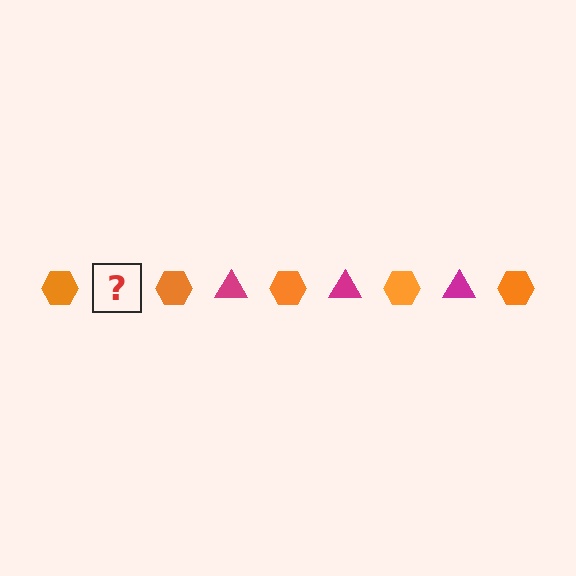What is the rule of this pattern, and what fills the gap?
The rule is that the pattern alternates between orange hexagon and magenta triangle. The gap should be filled with a magenta triangle.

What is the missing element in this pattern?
The missing element is a magenta triangle.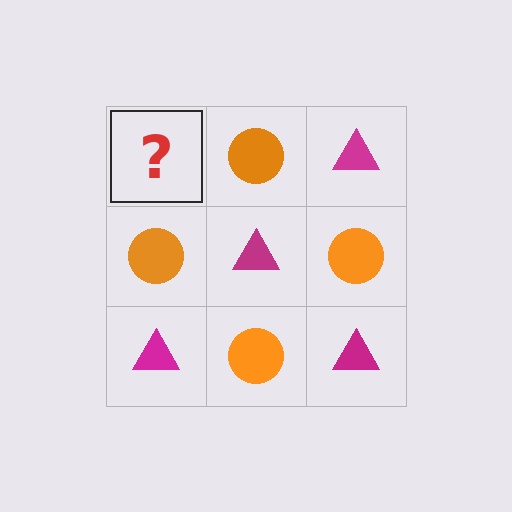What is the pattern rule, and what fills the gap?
The rule is that it alternates magenta triangle and orange circle in a checkerboard pattern. The gap should be filled with a magenta triangle.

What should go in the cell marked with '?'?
The missing cell should contain a magenta triangle.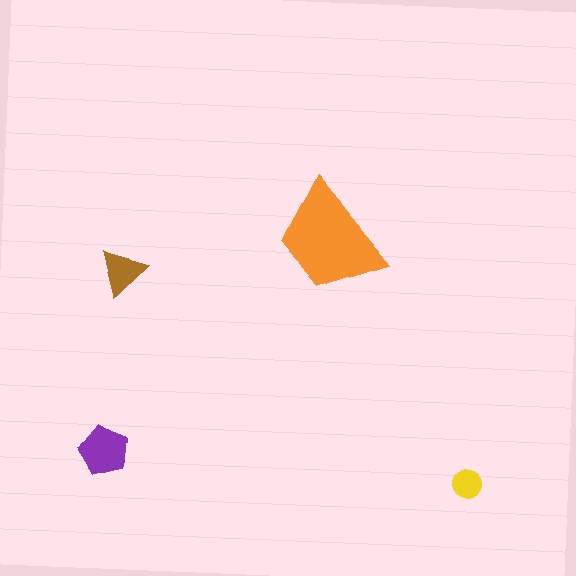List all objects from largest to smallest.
The orange trapezoid, the purple pentagon, the brown triangle, the yellow circle.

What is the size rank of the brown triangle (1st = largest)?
3rd.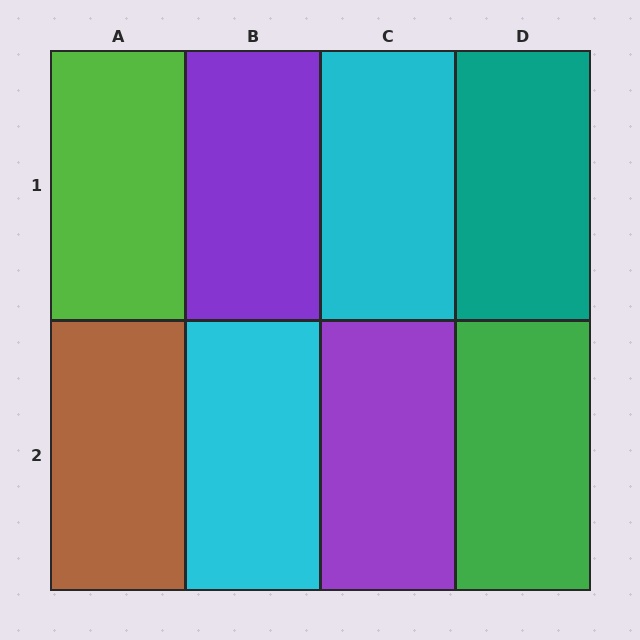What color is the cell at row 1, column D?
Teal.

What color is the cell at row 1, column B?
Purple.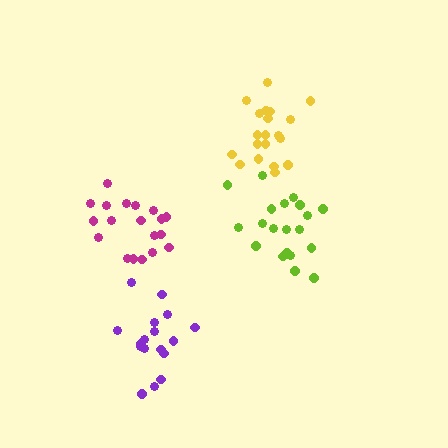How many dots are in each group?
Group 1: 17 dots, Group 2: 20 dots, Group 3: 19 dots, Group 4: 20 dots (76 total).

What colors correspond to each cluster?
The clusters are colored: purple, lime, magenta, yellow.